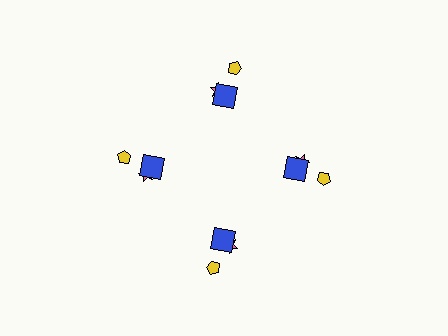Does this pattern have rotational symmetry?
Yes, this pattern has 4-fold rotational symmetry. It looks the same after rotating 90 degrees around the center.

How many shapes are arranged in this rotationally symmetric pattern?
There are 12 shapes, arranged in 4 groups of 3.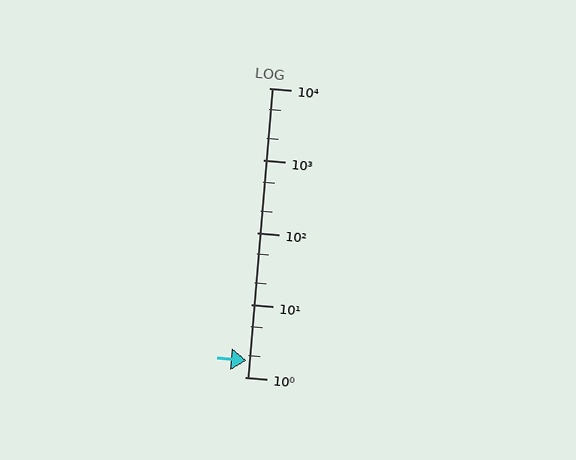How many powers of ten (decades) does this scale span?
The scale spans 4 decades, from 1 to 10000.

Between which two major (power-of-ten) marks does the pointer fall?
The pointer is between 1 and 10.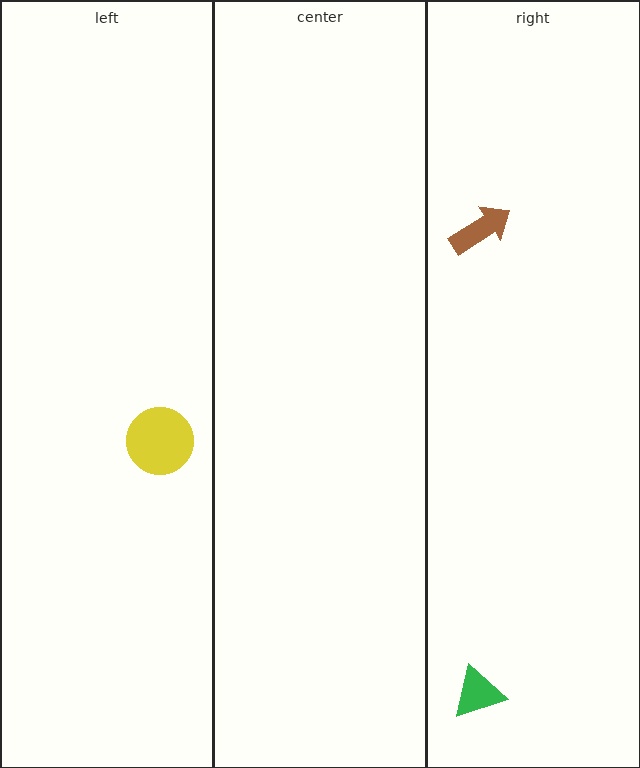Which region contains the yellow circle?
The left region.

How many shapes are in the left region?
1.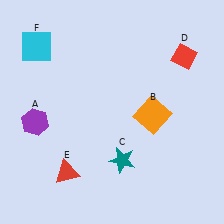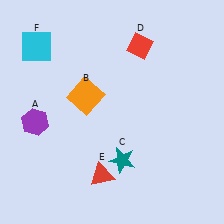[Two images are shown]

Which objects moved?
The objects that moved are: the orange square (B), the red diamond (D), the red triangle (E).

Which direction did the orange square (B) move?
The orange square (B) moved left.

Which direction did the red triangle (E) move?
The red triangle (E) moved right.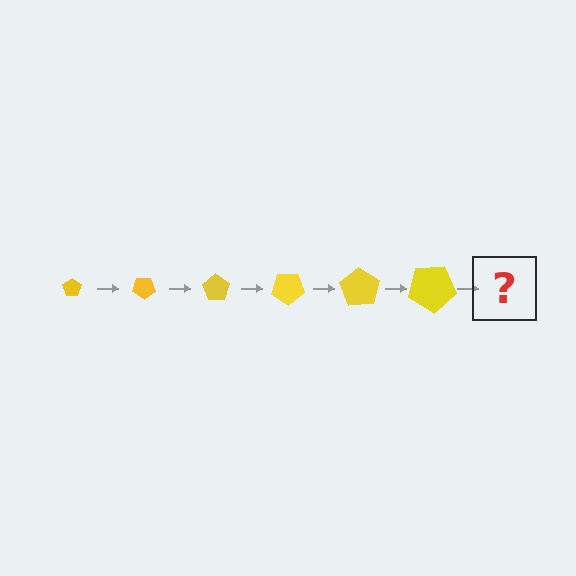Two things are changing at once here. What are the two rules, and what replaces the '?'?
The two rules are that the pentagon grows larger each step and it rotates 35 degrees each step. The '?' should be a pentagon, larger than the previous one and rotated 210 degrees from the start.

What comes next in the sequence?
The next element should be a pentagon, larger than the previous one and rotated 210 degrees from the start.